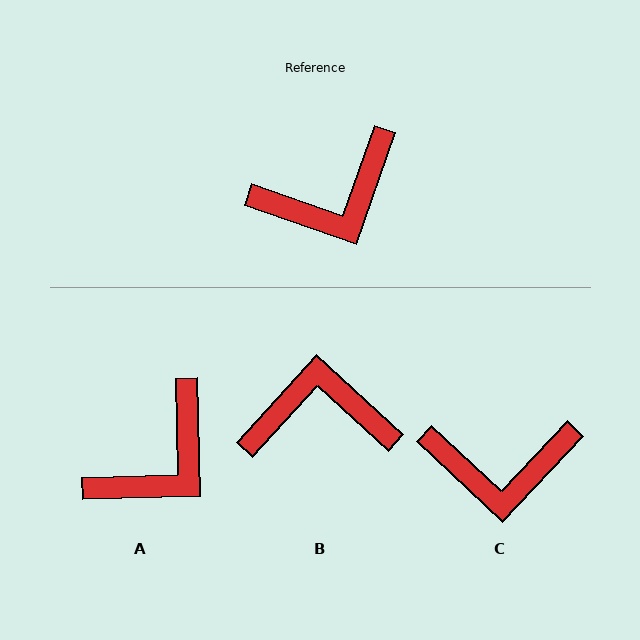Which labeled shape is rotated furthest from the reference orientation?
B, about 157 degrees away.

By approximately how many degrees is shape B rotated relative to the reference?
Approximately 157 degrees counter-clockwise.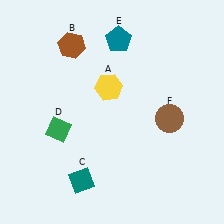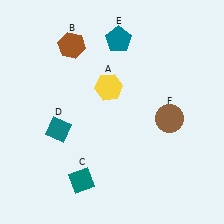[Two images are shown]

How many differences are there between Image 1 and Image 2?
There is 1 difference between the two images.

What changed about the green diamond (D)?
In Image 1, D is green. In Image 2, it changed to teal.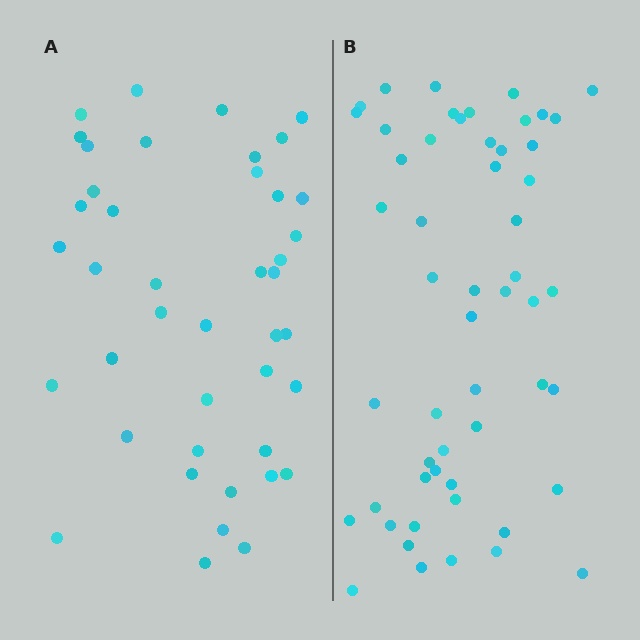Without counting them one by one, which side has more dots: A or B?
Region B (the right region) has more dots.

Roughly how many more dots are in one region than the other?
Region B has roughly 12 or so more dots than region A.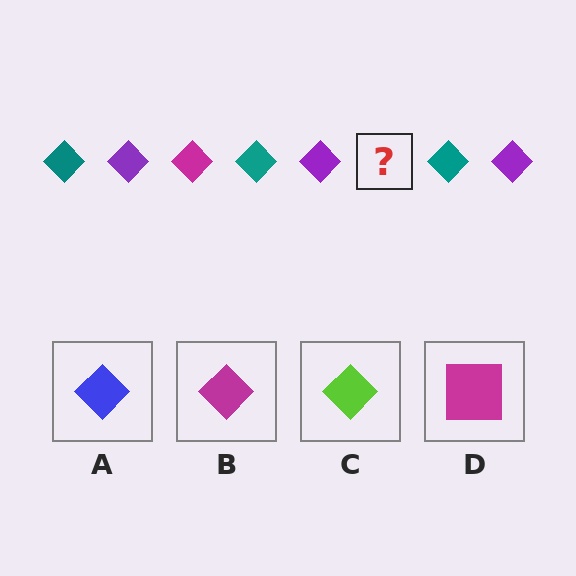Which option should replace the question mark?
Option B.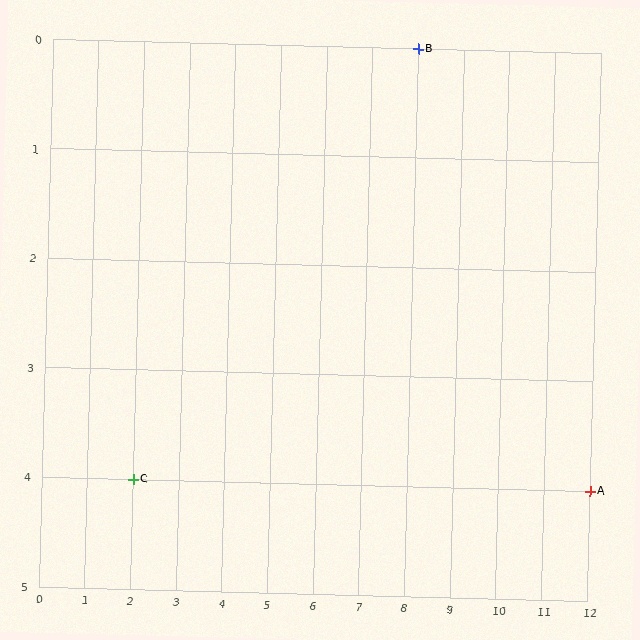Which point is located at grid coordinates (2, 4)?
Point C is at (2, 4).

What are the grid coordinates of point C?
Point C is at grid coordinates (2, 4).